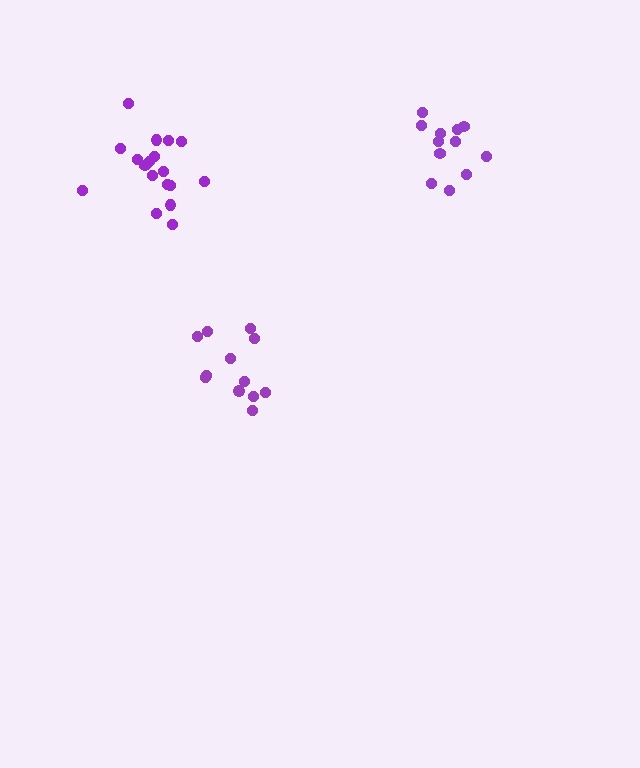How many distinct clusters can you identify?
There are 3 distinct clusters.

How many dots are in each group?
Group 1: 12 dots, Group 2: 12 dots, Group 3: 18 dots (42 total).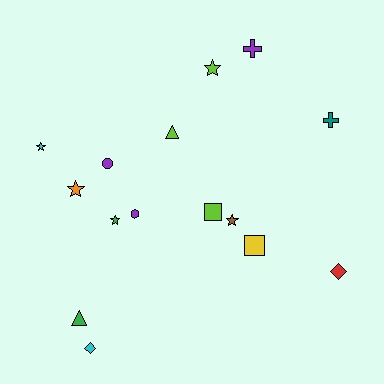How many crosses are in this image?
There are 2 crosses.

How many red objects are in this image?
There is 1 red object.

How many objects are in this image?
There are 15 objects.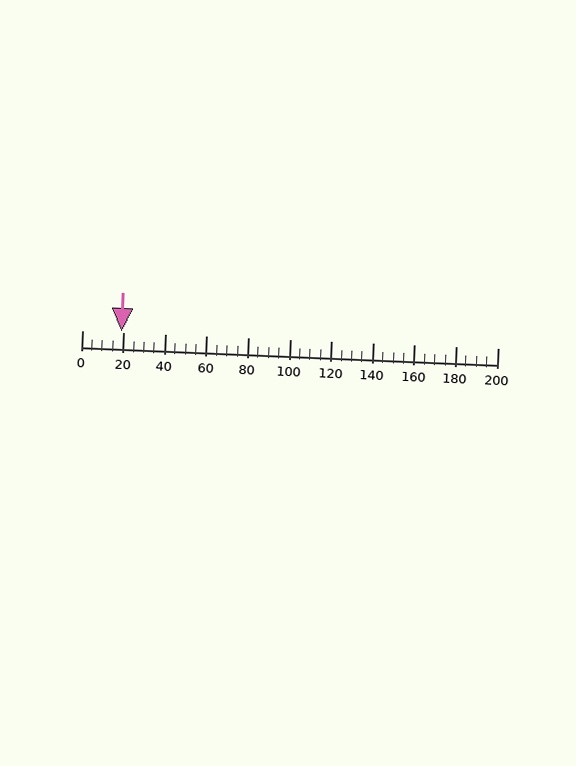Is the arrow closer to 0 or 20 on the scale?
The arrow is closer to 20.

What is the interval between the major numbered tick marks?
The major tick marks are spaced 20 units apart.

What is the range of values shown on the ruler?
The ruler shows values from 0 to 200.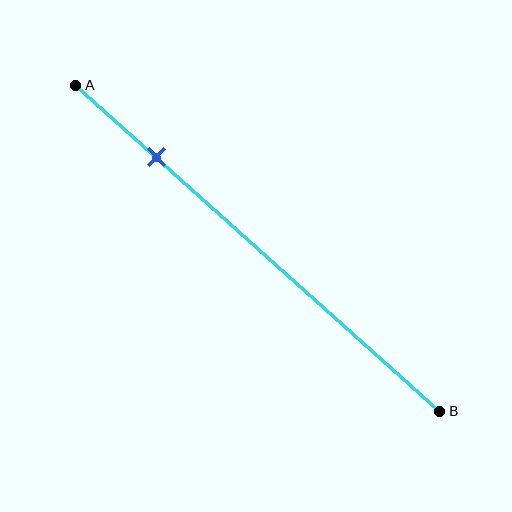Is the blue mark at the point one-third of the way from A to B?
No, the mark is at about 20% from A, not at the 33% one-third point.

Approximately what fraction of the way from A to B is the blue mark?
The blue mark is approximately 20% of the way from A to B.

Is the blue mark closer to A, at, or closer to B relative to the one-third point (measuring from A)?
The blue mark is closer to point A than the one-third point of segment AB.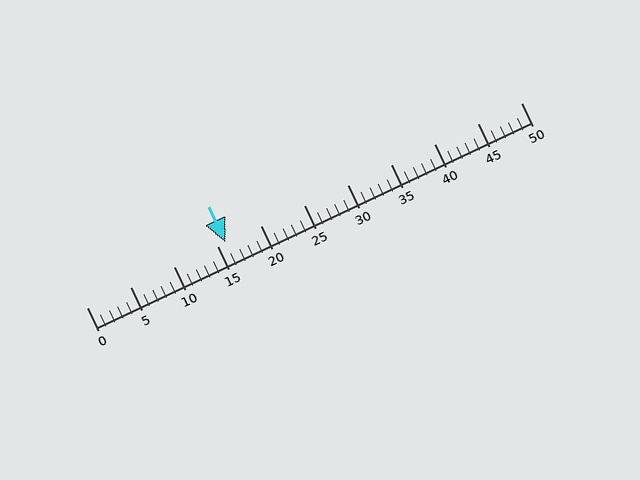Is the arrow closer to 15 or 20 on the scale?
The arrow is closer to 15.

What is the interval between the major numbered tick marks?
The major tick marks are spaced 5 units apart.